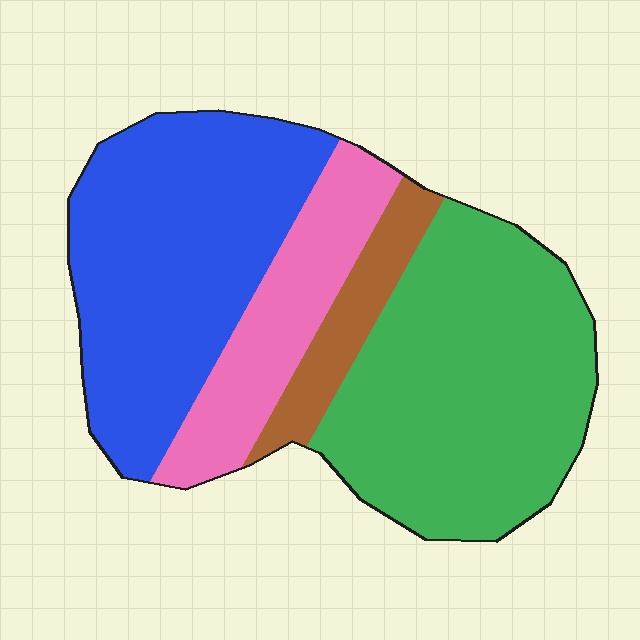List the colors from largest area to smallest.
From largest to smallest: green, blue, pink, brown.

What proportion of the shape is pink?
Pink takes up less than a sixth of the shape.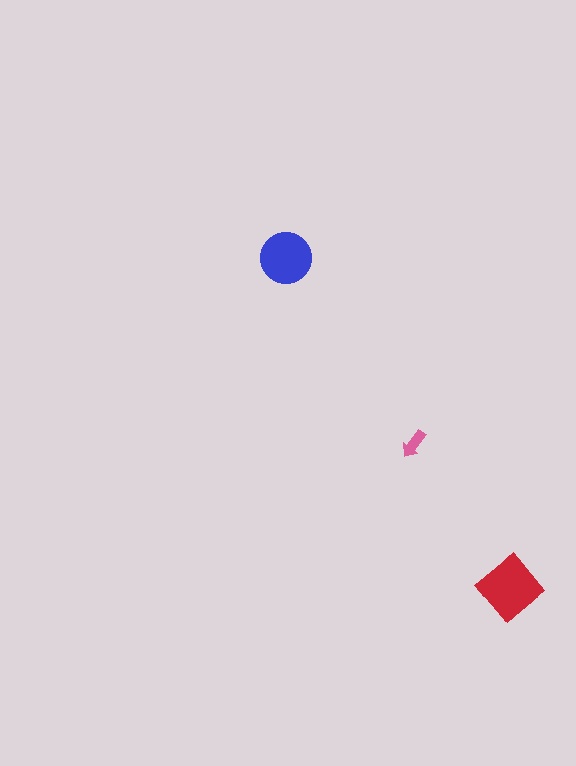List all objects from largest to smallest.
The red diamond, the blue circle, the pink arrow.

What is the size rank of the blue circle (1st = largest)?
2nd.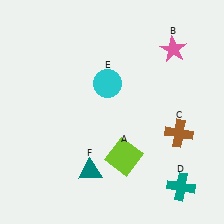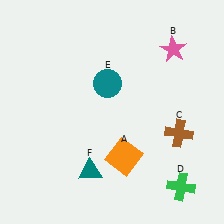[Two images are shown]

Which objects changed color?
A changed from lime to orange. D changed from teal to green. E changed from cyan to teal.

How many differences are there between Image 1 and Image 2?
There are 3 differences between the two images.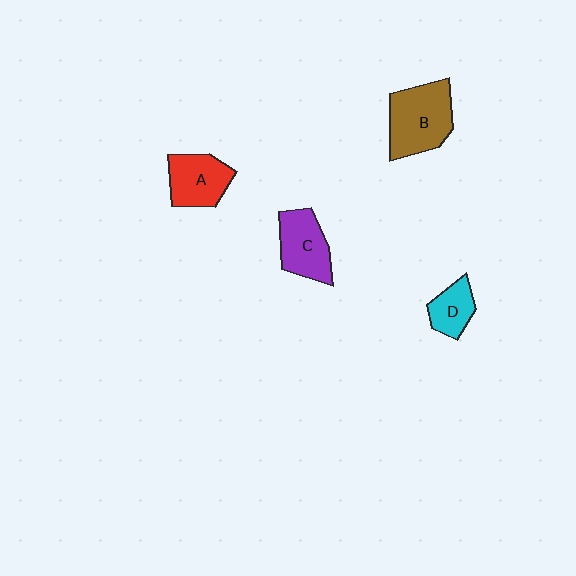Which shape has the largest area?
Shape B (brown).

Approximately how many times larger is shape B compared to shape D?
Approximately 2.0 times.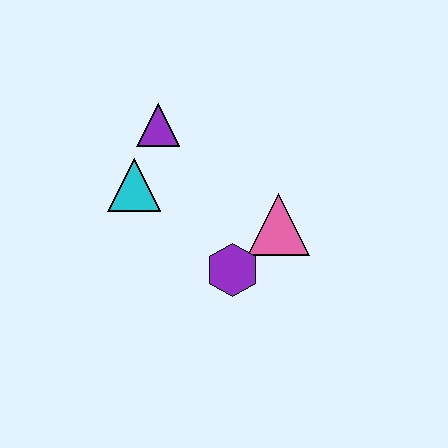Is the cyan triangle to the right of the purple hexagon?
No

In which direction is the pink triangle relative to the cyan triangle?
The pink triangle is to the right of the cyan triangle.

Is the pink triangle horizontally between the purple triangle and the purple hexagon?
No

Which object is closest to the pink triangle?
The purple hexagon is closest to the pink triangle.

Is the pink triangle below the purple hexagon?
No